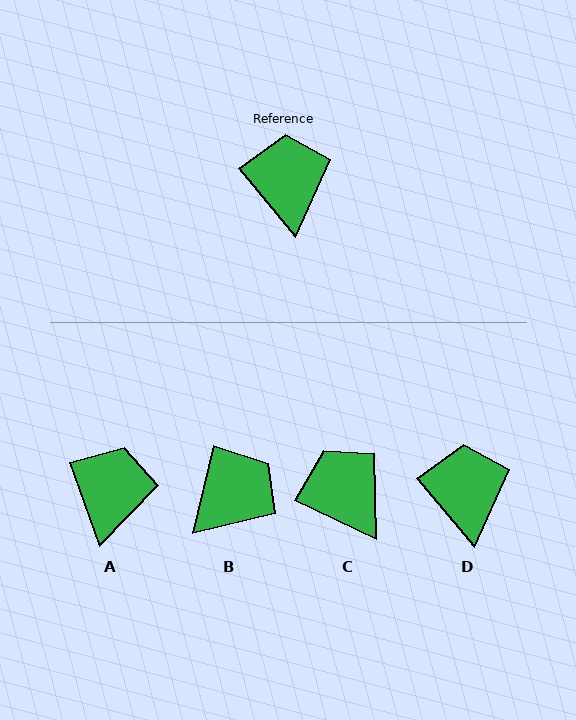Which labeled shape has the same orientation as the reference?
D.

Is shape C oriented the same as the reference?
No, it is off by about 25 degrees.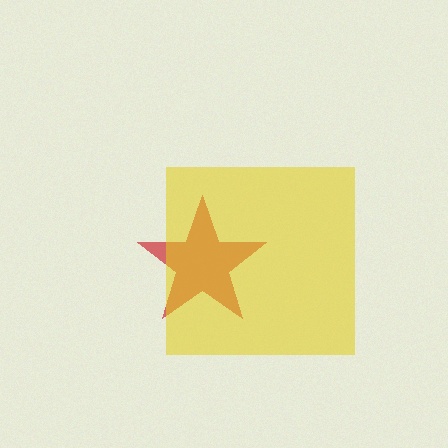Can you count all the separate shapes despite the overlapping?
Yes, there are 2 separate shapes.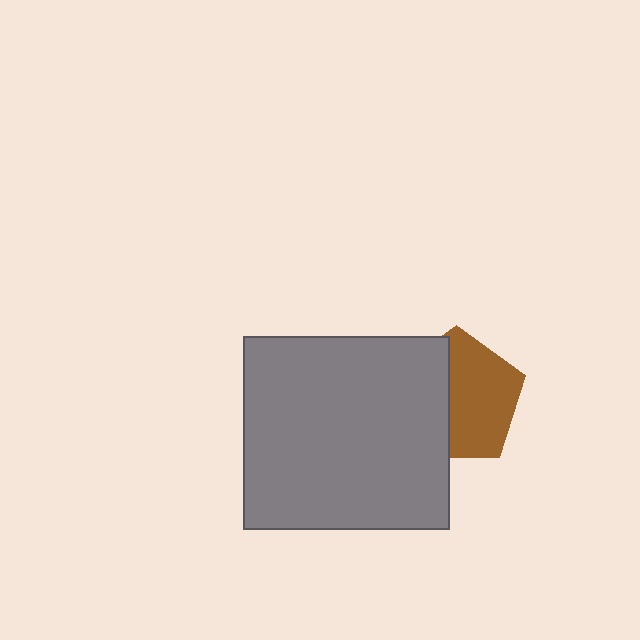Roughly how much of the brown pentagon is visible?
About half of it is visible (roughly 57%).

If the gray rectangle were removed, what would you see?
You would see the complete brown pentagon.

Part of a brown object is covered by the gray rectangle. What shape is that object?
It is a pentagon.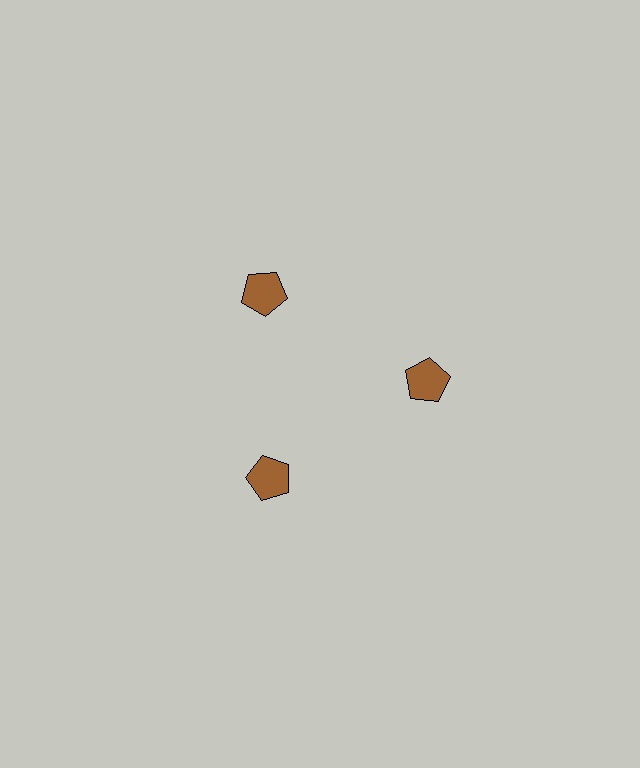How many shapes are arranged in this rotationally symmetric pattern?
There are 3 shapes, arranged in 3 groups of 1.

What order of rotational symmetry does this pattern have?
This pattern has 3-fold rotational symmetry.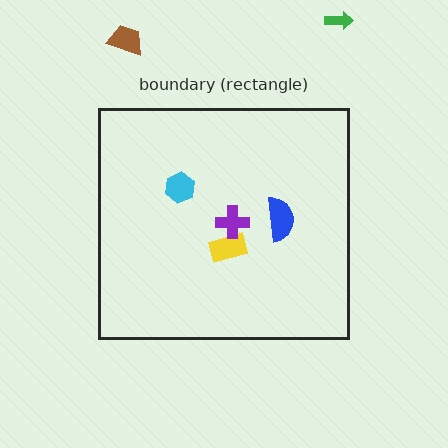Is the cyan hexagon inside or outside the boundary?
Inside.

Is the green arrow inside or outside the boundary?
Outside.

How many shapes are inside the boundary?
4 inside, 2 outside.